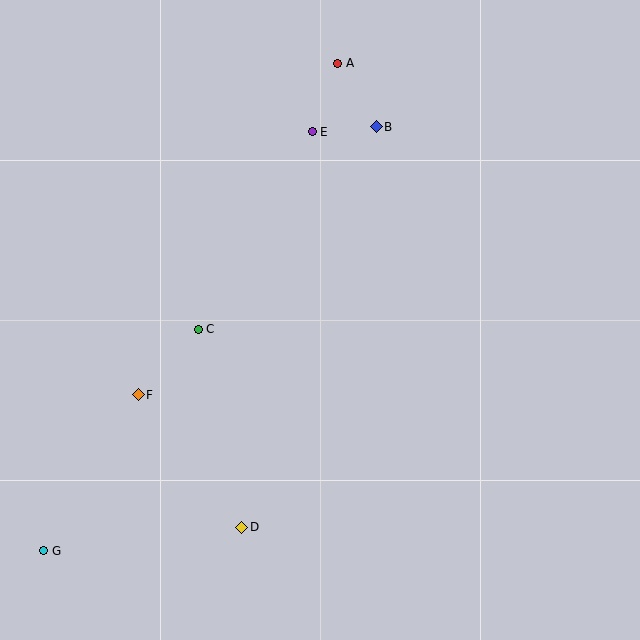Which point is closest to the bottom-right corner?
Point D is closest to the bottom-right corner.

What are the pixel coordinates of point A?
Point A is at (338, 63).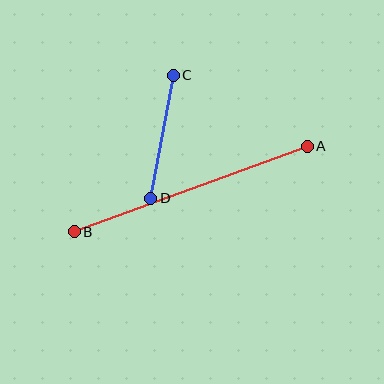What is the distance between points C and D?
The distance is approximately 125 pixels.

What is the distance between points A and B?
The distance is approximately 248 pixels.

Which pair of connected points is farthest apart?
Points A and B are farthest apart.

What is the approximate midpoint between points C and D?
The midpoint is at approximately (162, 137) pixels.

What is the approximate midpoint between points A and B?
The midpoint is at approximately (191, 189) pixels.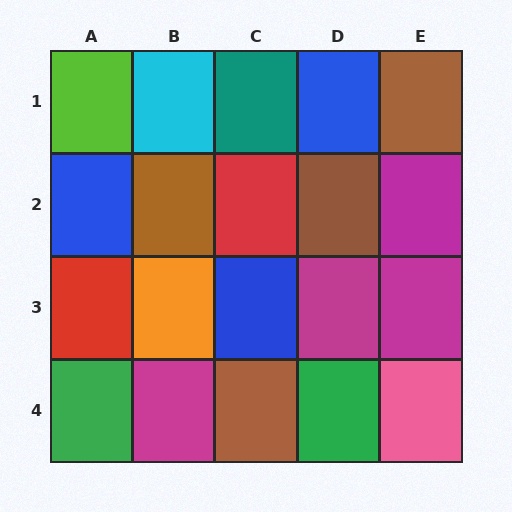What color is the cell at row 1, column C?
Teal.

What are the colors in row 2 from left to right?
Blue, brown, red, brown, magenta.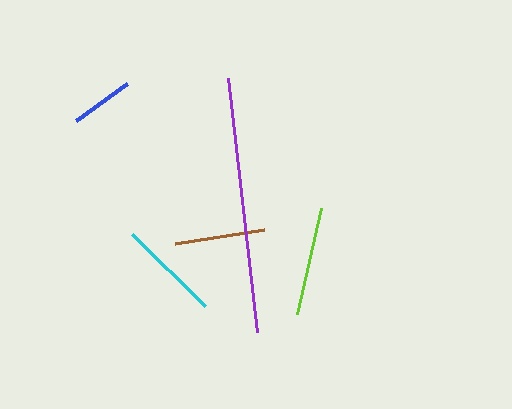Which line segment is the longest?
The purple line is the longest at approximately 256 pixels.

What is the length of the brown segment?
The brown segment is approximately 90 pixels long.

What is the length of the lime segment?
The lime segment is approximately 109 pixels long.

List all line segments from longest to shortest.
From longest to shortest: purple, lime, cyan, brown, blue.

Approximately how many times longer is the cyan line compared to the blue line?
The cyan line is approximately 1.6 times the length of the blue line.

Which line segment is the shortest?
The blue line is the shortest at approximately 63 pixels.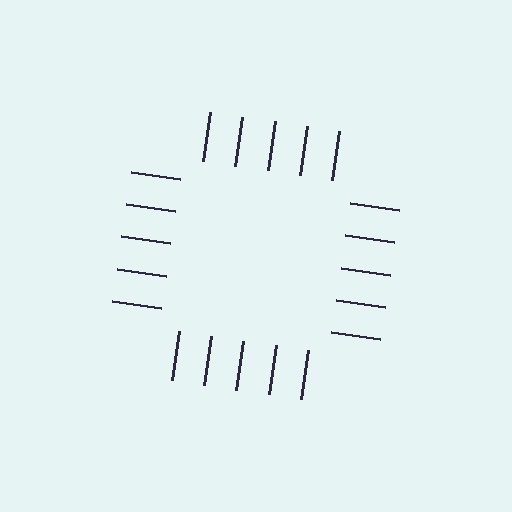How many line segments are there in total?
20 — 5 along each of the 4 edges.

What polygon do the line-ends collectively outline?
An illusory square — the line segments terminate on its edges but no continuous stroke is drawn.